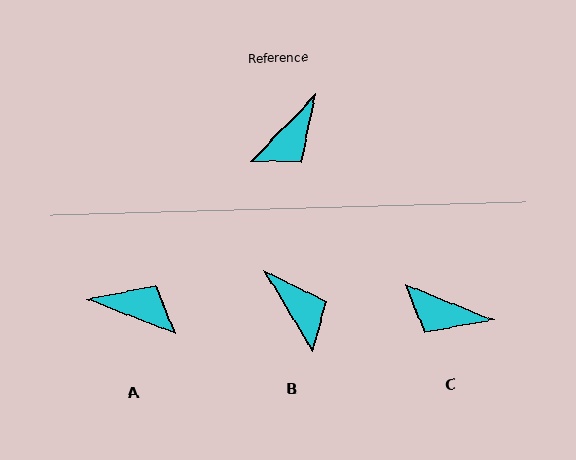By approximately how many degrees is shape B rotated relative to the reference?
Approximately 75 degrees counter-clockwise.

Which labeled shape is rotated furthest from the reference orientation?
A, about 113 degrees away.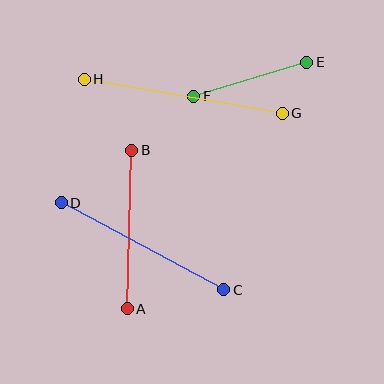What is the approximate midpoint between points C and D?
The midpoint is at approximately (143, 246) pixels.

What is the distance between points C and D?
The distance is approximately 184 pixels.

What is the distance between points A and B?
The distance is approximately 159 pixels.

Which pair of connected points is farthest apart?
Points G and H are farthest apart.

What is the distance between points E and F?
The distance is approximately 118 pixels.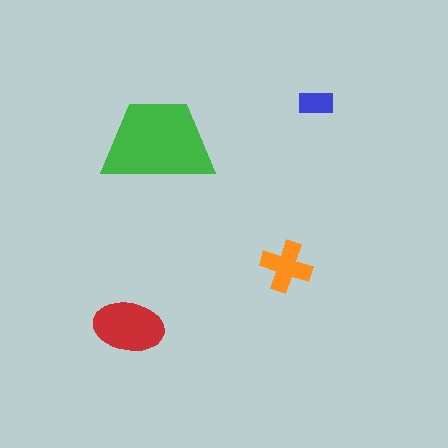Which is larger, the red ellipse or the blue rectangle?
The red ellipse.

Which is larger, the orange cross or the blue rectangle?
The orange cross.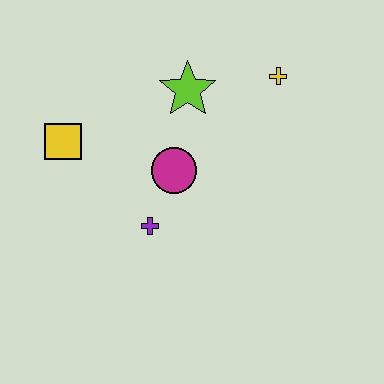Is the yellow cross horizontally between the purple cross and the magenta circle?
No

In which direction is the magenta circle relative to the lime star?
The magenta circle is below the lime star.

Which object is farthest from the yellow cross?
The yellow square is farthest from the yellow cross.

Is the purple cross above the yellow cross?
No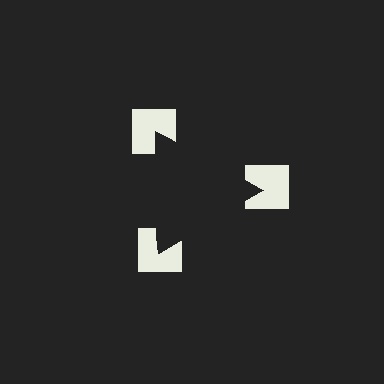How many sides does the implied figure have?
3 sides.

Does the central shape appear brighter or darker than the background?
It typically appears slightly darker than the background, even though no actual brightness change is drawn.